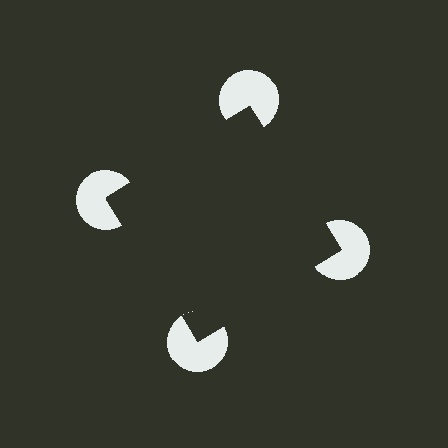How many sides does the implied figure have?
4 sides.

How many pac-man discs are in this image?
There are 4 — one at each vertex of the illusory square.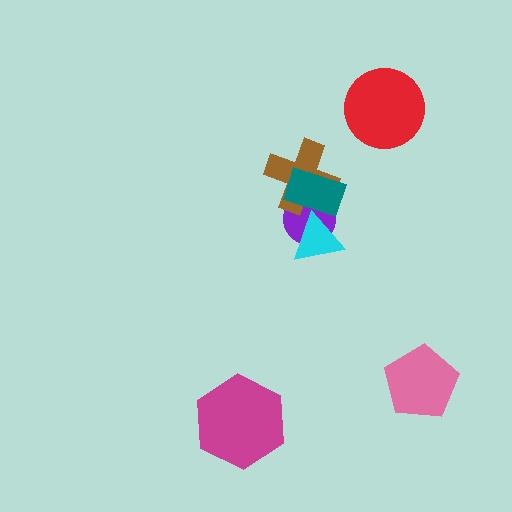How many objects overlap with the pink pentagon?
0 objects overlap with the pink pentagon.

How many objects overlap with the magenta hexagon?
0 objects overlap with the magenta hexagon.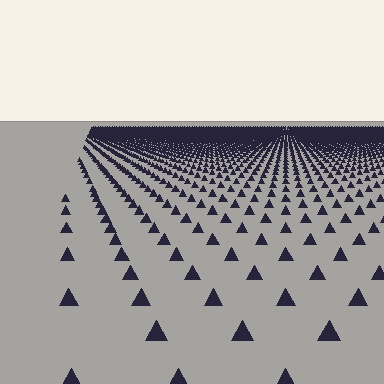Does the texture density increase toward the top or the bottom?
Density increases toward the top.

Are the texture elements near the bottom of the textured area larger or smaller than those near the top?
Larger. Near the bottom, elements are closer to the viewer and appear at a bigger on-screen size.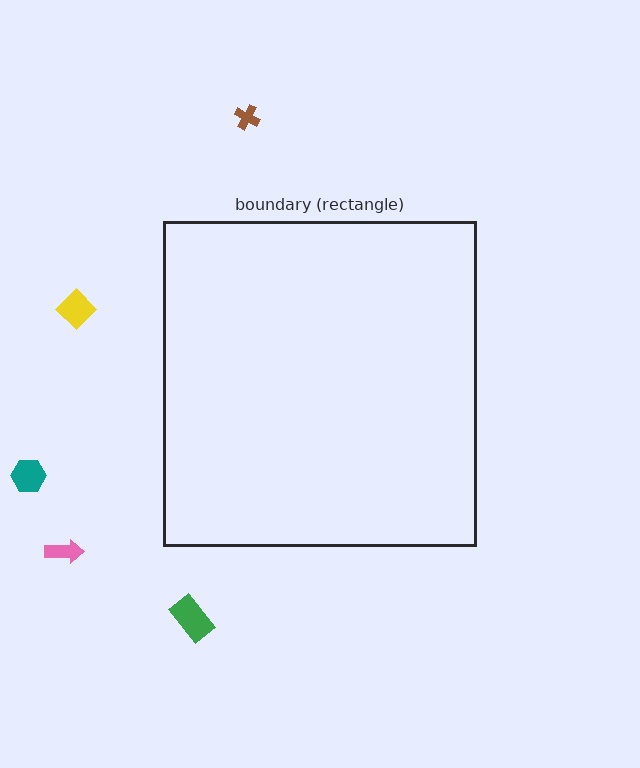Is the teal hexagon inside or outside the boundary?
Outside.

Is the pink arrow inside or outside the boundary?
Outside.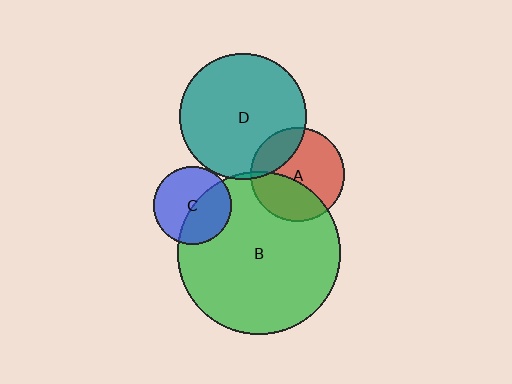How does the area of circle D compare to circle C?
Approximately 2.6 times.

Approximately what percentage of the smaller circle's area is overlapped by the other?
Approximately 5%.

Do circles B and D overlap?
Yes.